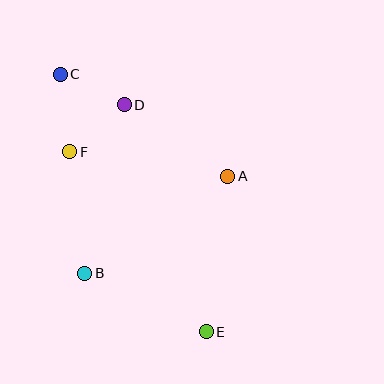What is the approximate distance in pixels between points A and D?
The distance between A and D is approximately 126 pixels.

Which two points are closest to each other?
Points C and D are closest to each other.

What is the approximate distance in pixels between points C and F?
The distance between C and F is approximately 78 pixels.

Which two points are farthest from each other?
Points C and E are farthest from each other.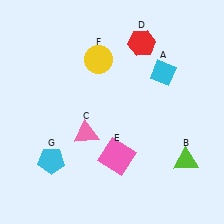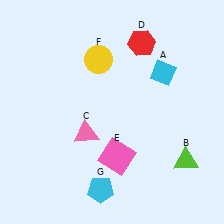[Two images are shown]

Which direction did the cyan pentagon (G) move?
The cyan pentagon (G) moved right.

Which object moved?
The cyan pentagon (G) moved right.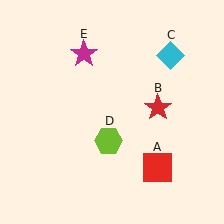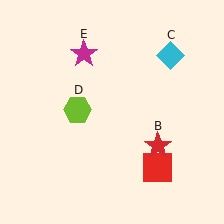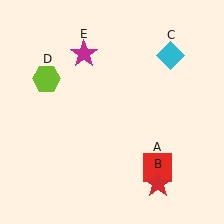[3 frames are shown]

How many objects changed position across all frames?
2 objects changed position: red star (object B), lime hexagon (object D).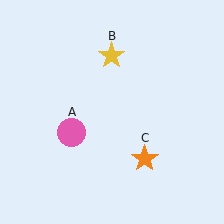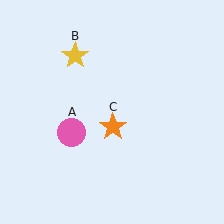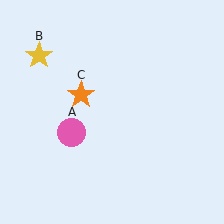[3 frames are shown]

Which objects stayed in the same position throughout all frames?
Pink circle (object A) remained stationary.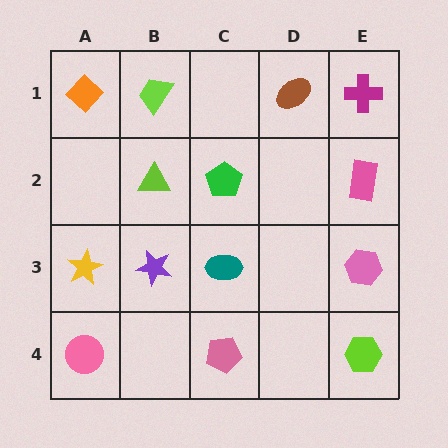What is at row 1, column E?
A magenta cross.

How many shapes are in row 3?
4 shapes.